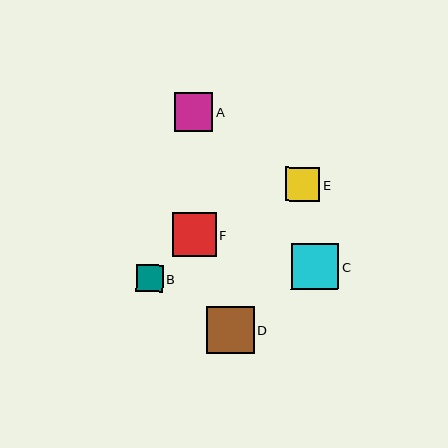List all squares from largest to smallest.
From largest to smallest: D, C, F, A, E, B.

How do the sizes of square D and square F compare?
Square D and square F are approximately the same size.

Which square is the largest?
Square D is the largest with a size of approximately 47 pixels.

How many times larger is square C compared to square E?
Square C is approximately 1.4 times the size of square E.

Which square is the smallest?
Square B is the smallest with a size of approximately 27 pixels.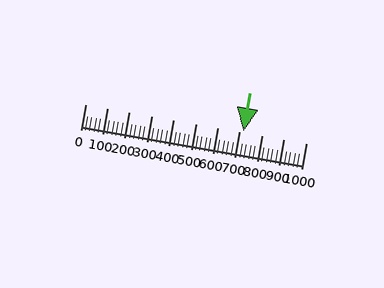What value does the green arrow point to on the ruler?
The green arrow points to approximately 715.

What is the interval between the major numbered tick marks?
The major tick marks are spaced 100 units apart.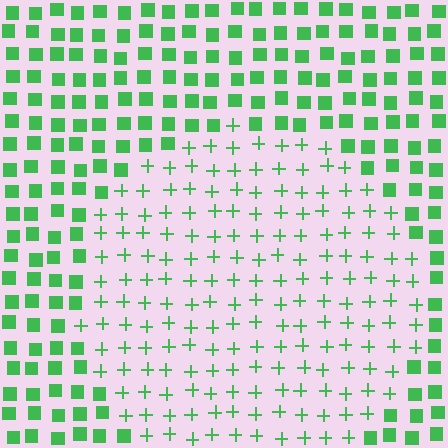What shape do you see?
I see a circle.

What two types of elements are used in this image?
The image uses plus signs inside the circle region and squares outside it.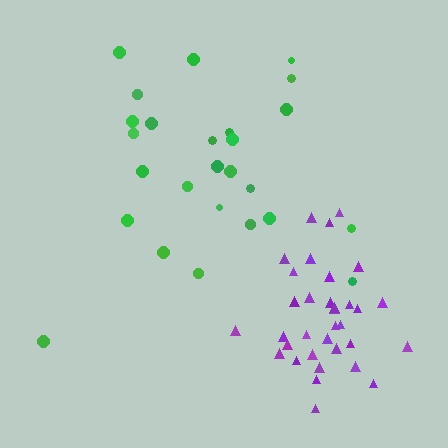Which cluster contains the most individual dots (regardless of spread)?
Purple (34).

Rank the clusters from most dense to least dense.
purple, green.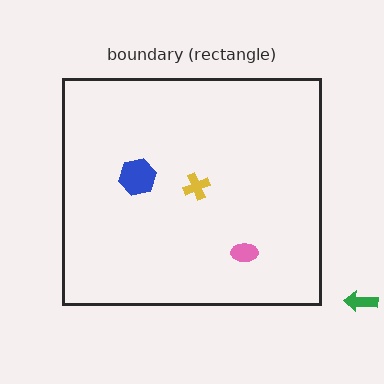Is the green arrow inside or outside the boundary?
Outside.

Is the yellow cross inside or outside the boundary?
Inside.